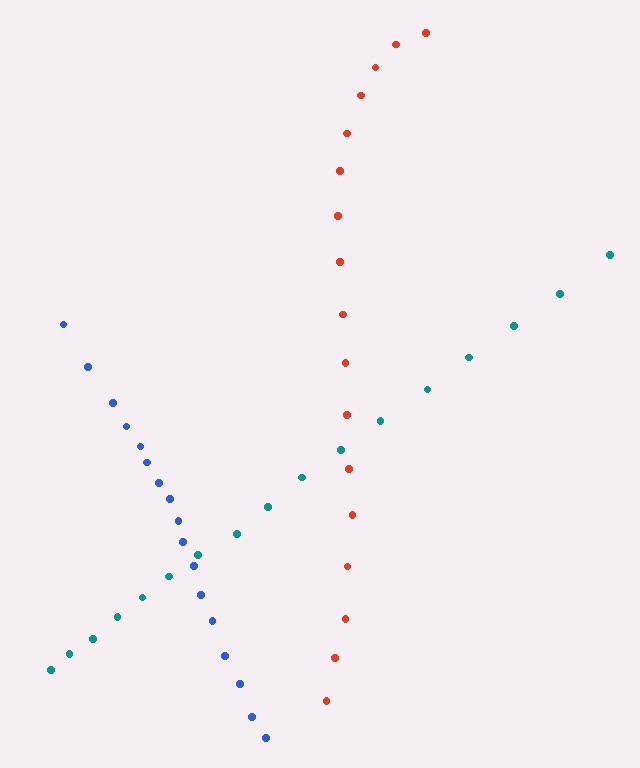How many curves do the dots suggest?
There are 3 distinct paths.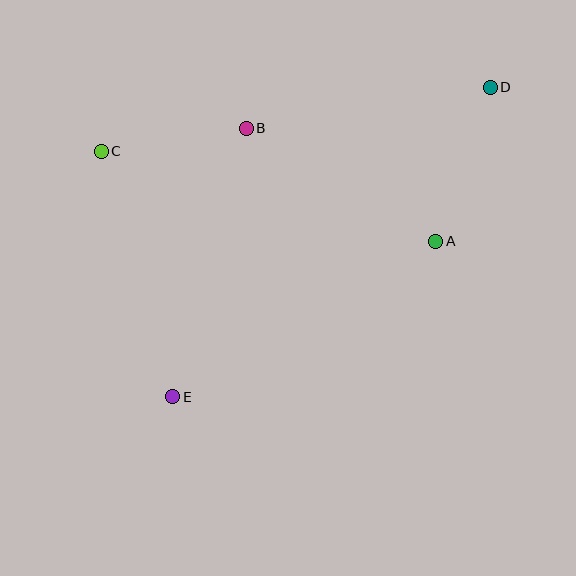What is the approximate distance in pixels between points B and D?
The distance between B and D is approximately 248 pixels.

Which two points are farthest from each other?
Points D and E are farthest from each other.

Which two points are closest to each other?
Points B and C are closest to each other.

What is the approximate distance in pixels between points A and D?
The distance between A and D is approximately 163 pixels.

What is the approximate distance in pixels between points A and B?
The distance between A and B is approximately 220 pixels.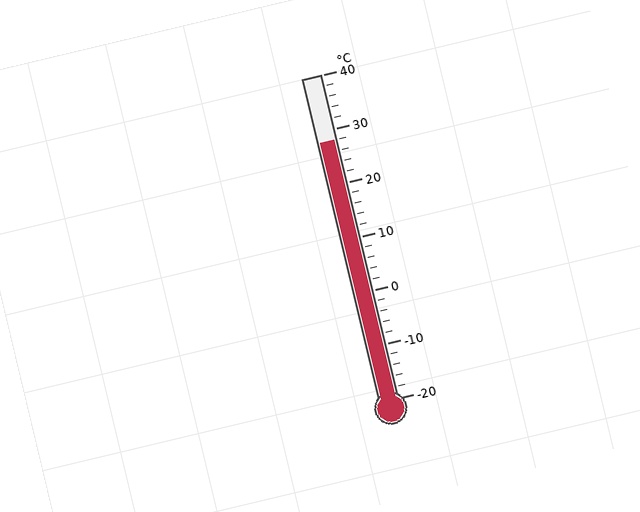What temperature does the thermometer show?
The thermometer shows approximately 28°C.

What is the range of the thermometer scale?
The thermometer scale ranges from -20°C to 40°C.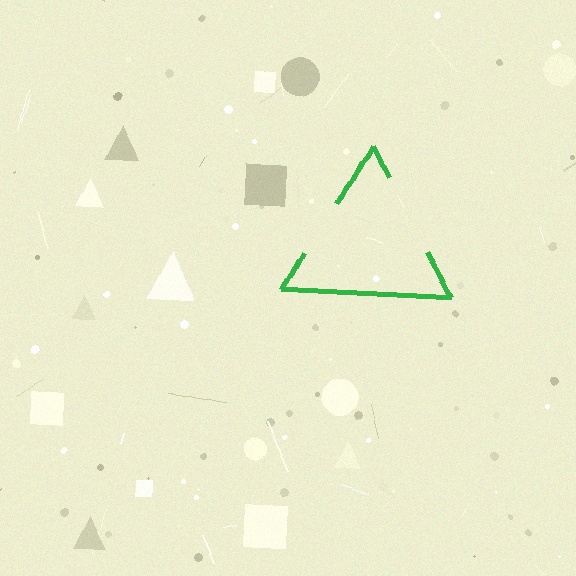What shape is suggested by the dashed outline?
The dashed outline suggests a triangle.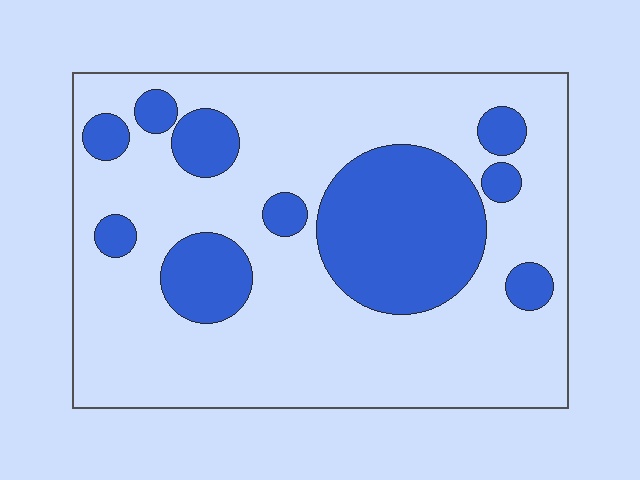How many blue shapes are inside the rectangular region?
10.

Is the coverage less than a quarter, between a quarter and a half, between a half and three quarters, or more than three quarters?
Between a quarter and a half.